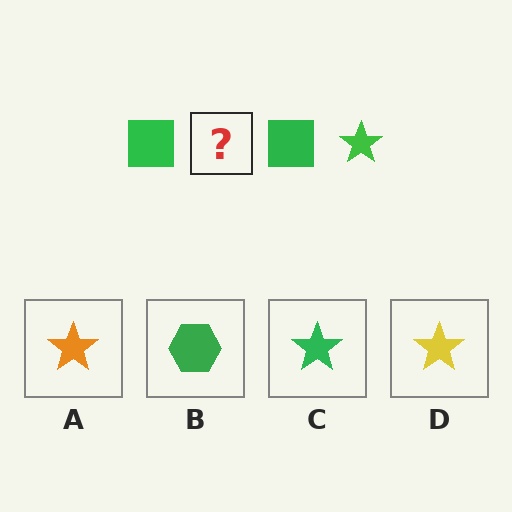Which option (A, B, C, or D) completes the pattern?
C.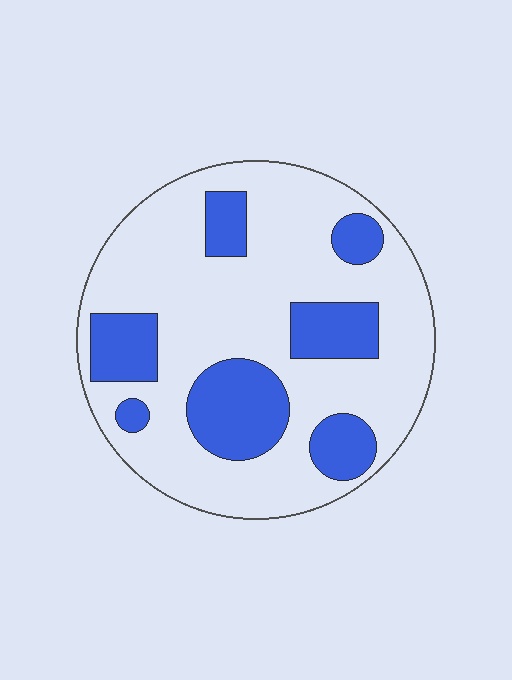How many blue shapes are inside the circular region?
7.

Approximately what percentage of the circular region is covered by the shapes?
Approximately 25%.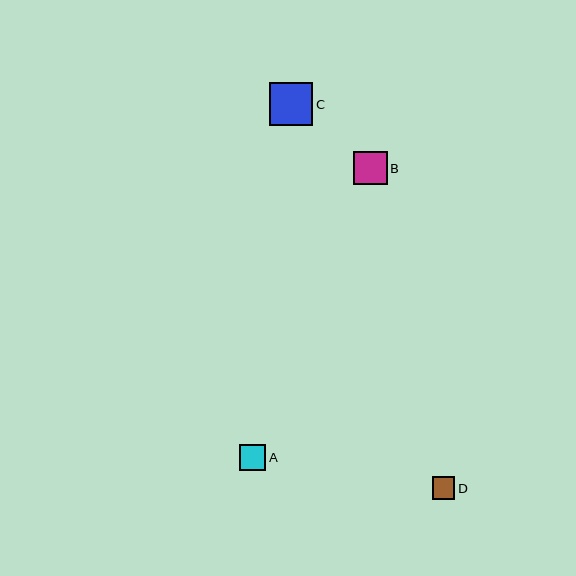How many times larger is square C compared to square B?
Square C is approximately 1.3 times the size of square B.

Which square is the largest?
Square C is the largest with a size of approximately 43 pixels.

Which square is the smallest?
Square D is the smallest with a size of approximately 23 pixels.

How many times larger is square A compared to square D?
Square A is approximately 1.2 times the size of square D.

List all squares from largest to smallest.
From largest to smallest: C, B, A, D.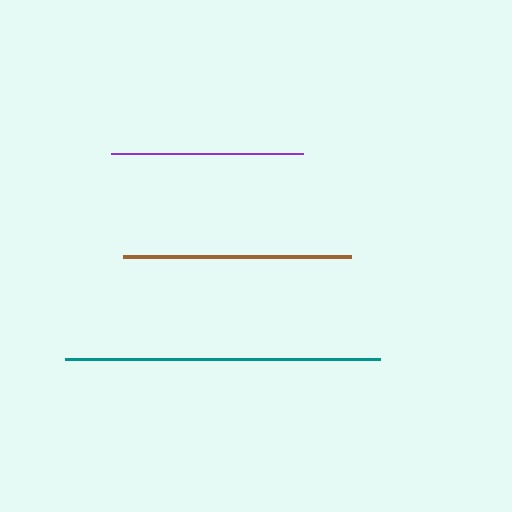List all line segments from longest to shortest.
From longest to shortest: teal, brown, purple.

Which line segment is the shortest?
The purple line is the shortest at approximately 192 pixels.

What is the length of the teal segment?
The teal segment is approximately 315 pixels long.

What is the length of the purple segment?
The purple segment is approximately 192 pixels long.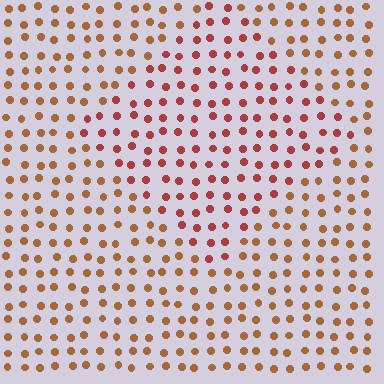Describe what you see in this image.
The image is filled with small brown elements in a uniform arrangement. A diamond-shaped region is visible where the elements are tinted to a slightly different hue, forming a subtle color boundary.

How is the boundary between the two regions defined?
The boundary is defined purely by a slight shift in hue (about 26 degrees). Spacing, size, and orientation are identical on both sides.